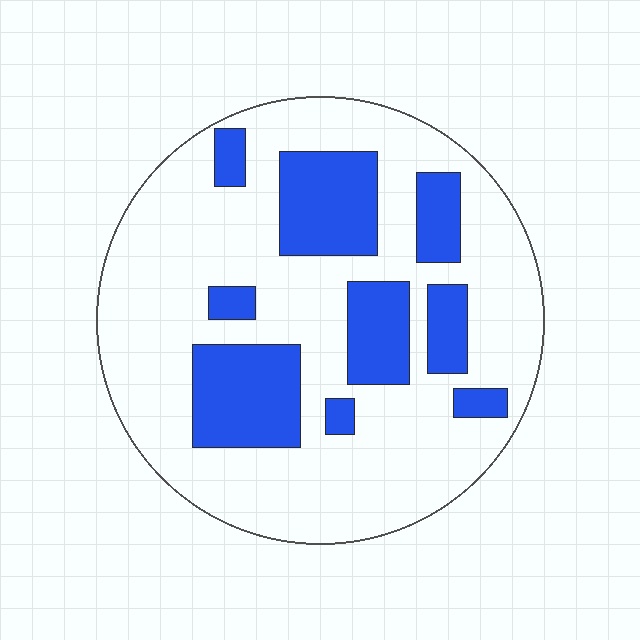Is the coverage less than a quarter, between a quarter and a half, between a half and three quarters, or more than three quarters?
Between a quarter and a half.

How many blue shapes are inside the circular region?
9.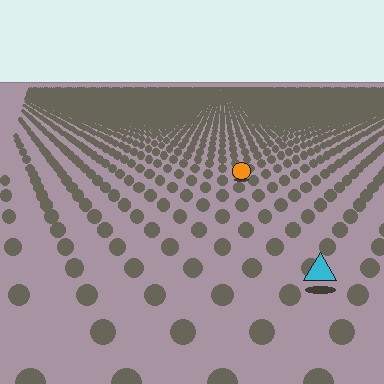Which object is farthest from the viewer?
The orange circle is farthest from the viewer. It appears smaller and the ground texture around it is denser.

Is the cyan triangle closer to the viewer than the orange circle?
Yes. The cyan triangle is closer — you can tell from the texture gradient: the ground texture is coarser near it.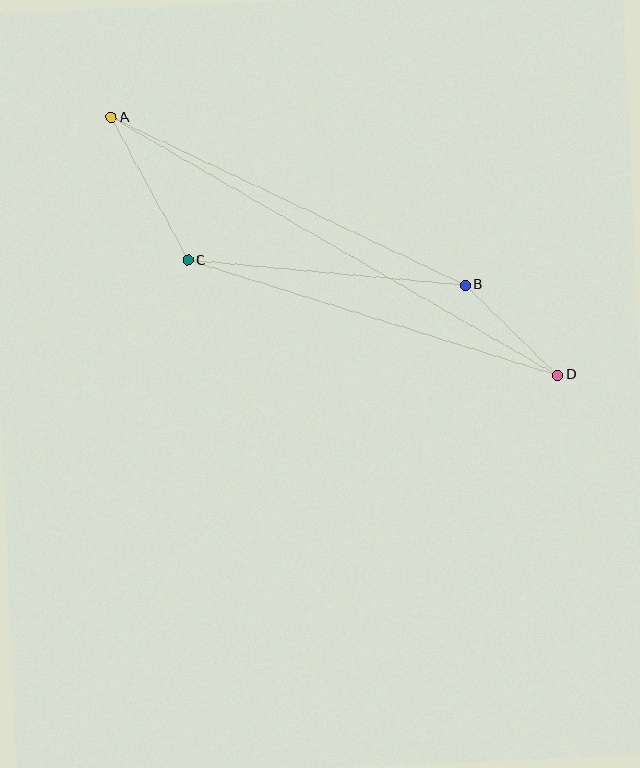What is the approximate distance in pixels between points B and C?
The distance between B and C is approximately 279 pixels.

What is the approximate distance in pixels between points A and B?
The distance between A and B is approximately 392 pixels.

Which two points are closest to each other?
Points B and D are closest to each other.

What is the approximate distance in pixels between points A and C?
The distance between A and C is approximately 162 pixels.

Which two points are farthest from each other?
Points A and D are farthest from each other.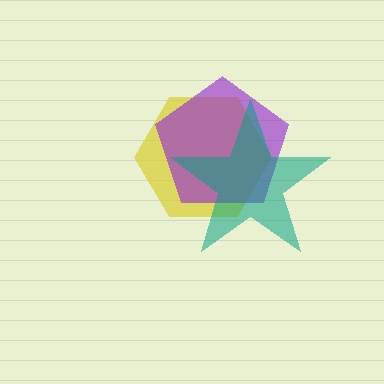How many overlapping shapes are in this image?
There are 3 overlapping shapes in the image.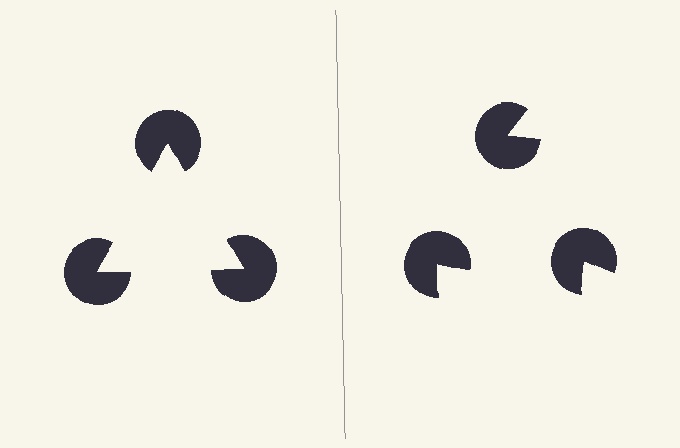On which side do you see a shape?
An illusory triangle appears on the left side. On the right side the wedge cuts are rotated, so no coherent shape forms.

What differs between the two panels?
The pac-man discs are positioned identically on both sides; only the wedge orientations differ. On the left they align to a triangle; on the right they are misaligned.